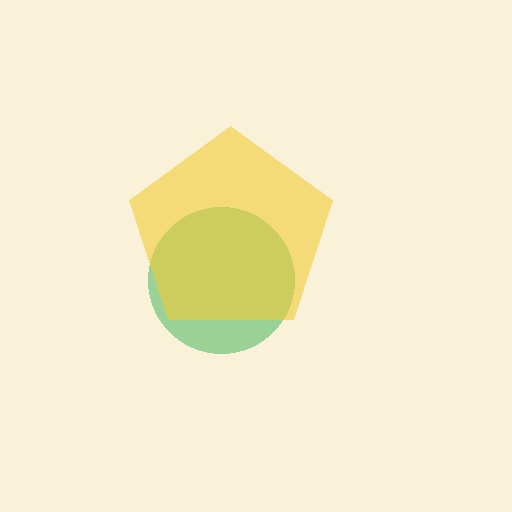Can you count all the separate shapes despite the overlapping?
Yes, there are 2 separate shapes.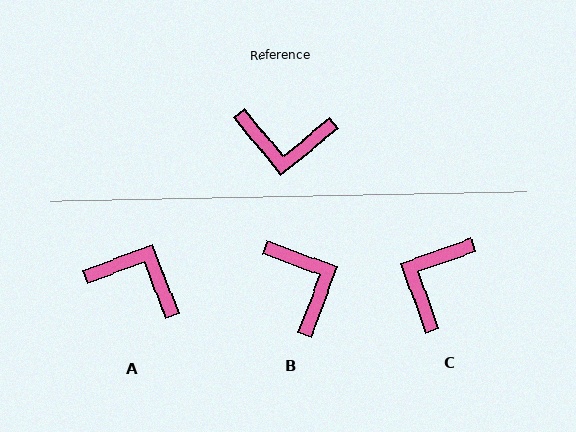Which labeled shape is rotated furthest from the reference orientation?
A, about 162 degrees away.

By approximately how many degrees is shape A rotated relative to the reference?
Approximately 162 degrees counter-clockwise.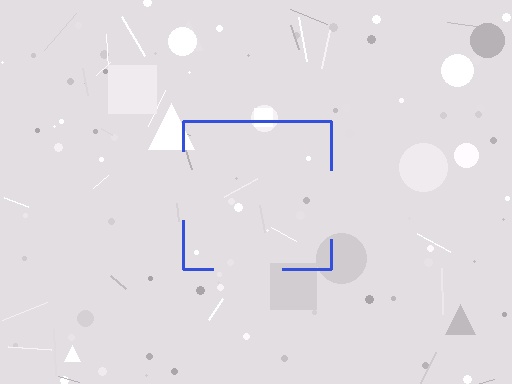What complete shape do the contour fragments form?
The contour fragments form a square.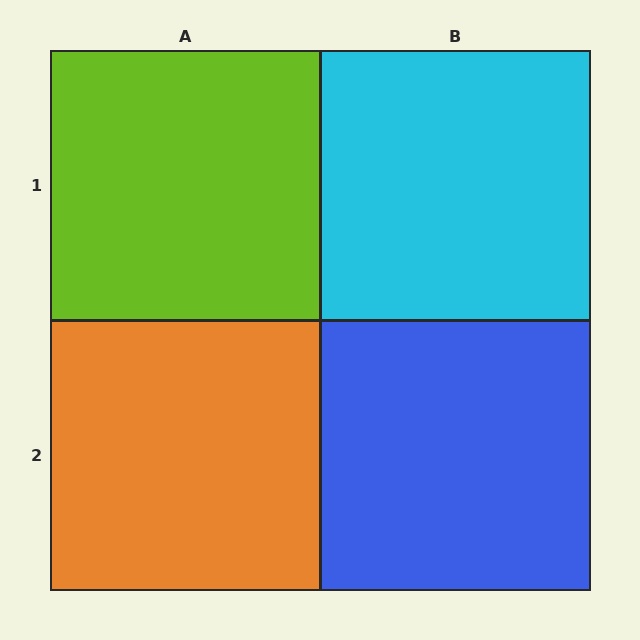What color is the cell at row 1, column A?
Lime.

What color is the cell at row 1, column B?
Cyan.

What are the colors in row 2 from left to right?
Orange, blue.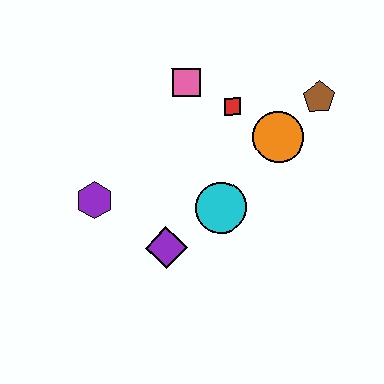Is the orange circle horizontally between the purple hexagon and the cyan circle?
No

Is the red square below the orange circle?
No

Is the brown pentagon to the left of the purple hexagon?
No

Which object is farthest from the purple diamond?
The brown pentagon is farthest from the purple diamond.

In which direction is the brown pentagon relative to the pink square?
The brown pentagon is to the right of the pink square.